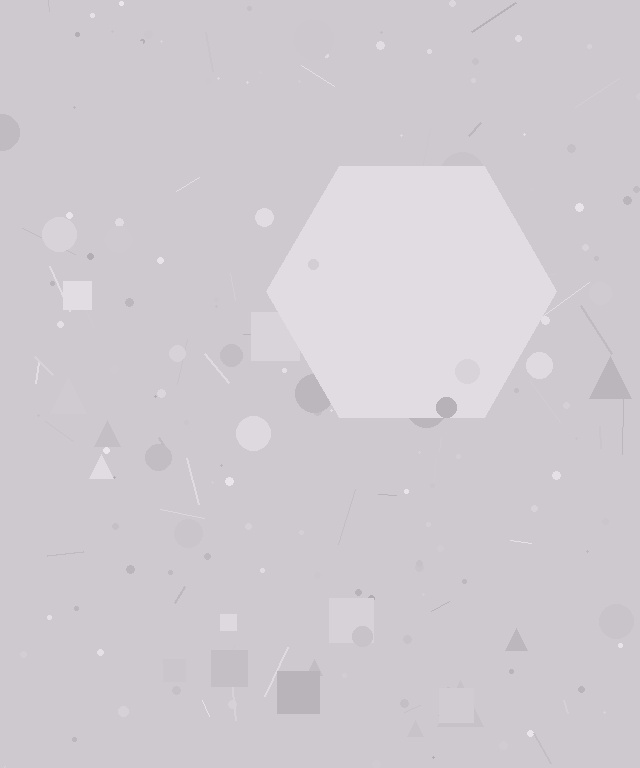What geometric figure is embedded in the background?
A hexagon is embedded in the background.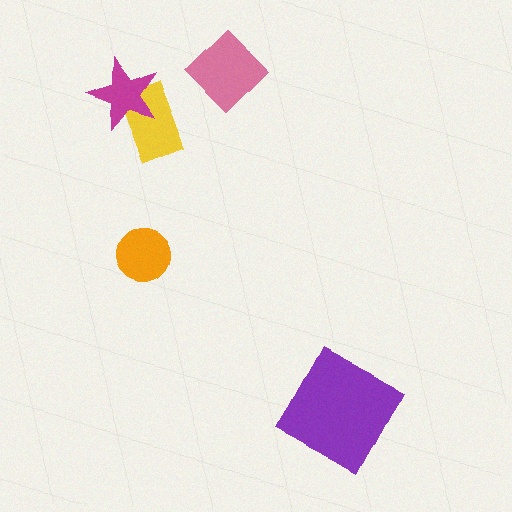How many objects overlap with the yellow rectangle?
1 object overlaps with the yellow rectangle.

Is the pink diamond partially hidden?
No, no other shape covers it.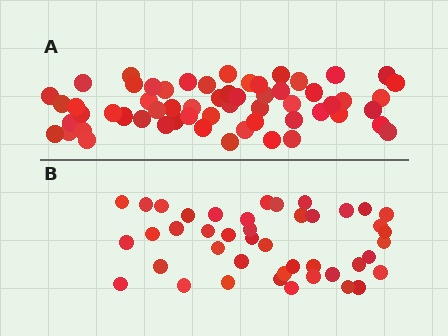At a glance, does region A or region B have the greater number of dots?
Region A (the top region) has more dots.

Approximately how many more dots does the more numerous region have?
Region A has approximately 15 more dots than region B.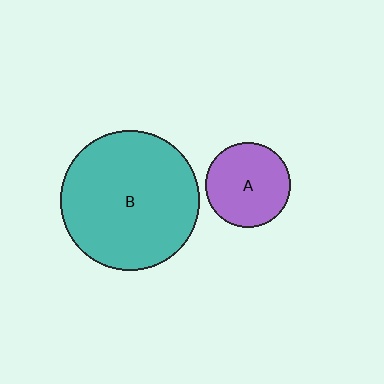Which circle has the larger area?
Circle B (teal).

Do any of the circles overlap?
No, none of the circles overlap.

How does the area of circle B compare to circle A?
Approximately 2.7 times.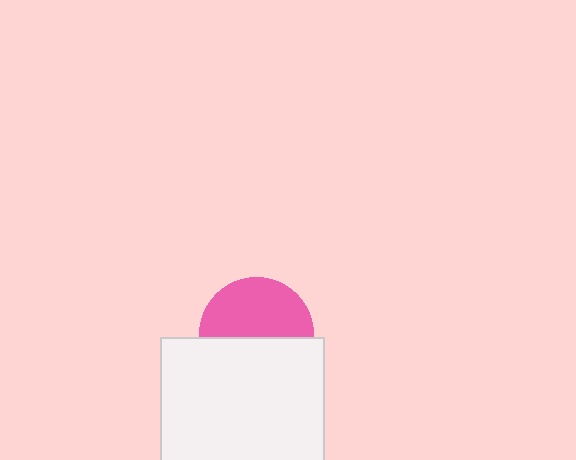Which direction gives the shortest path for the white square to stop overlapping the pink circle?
Moving down gives the shortest separation.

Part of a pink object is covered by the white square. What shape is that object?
It is a circle.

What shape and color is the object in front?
The object in front is a white square.